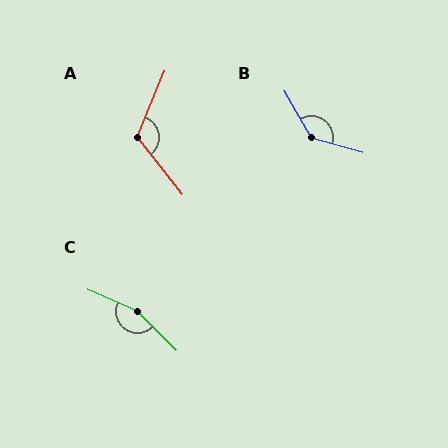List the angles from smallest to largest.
A (119°), B (135°), C (159°).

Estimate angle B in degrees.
Approximately 135 degrees.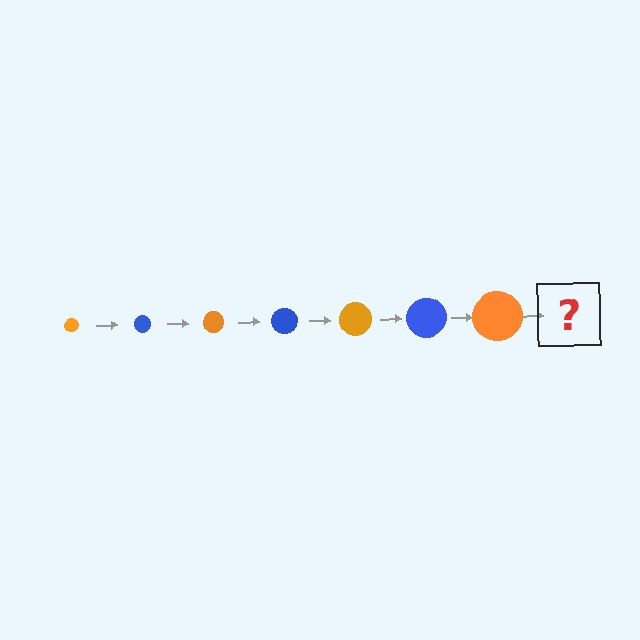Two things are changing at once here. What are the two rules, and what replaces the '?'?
The two rules are that the circle grows larger each step and the color cycles through orange and blue. The '?' should be a blue circle, larger than the previous one.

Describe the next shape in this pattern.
It should be a blue circle, larger than the previous one.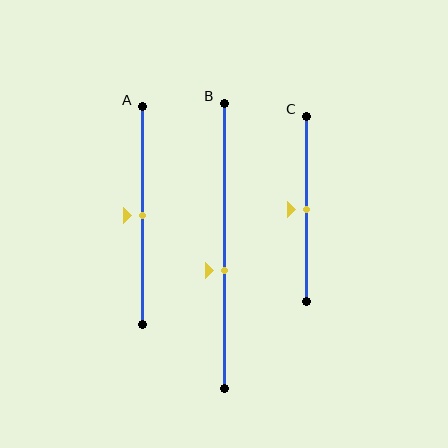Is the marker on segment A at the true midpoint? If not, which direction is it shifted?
Yes, the marker on segment A is at the true midpoint.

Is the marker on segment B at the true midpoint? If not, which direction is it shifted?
No, the marker on segment B is shifted downward by about 9% of the segment length.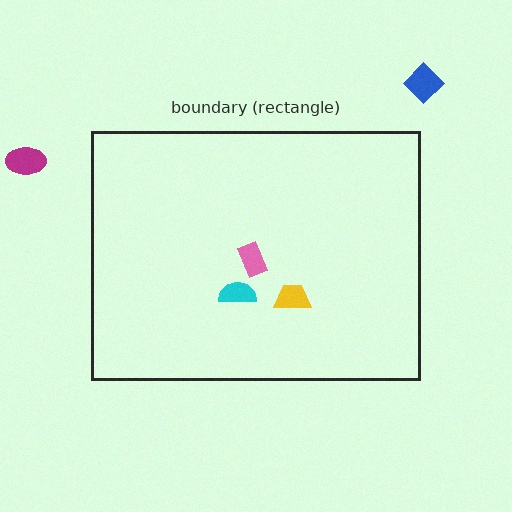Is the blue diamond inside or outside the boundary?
Outside.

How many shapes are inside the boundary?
3 inside, 2 outside.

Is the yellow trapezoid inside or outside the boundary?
Inside.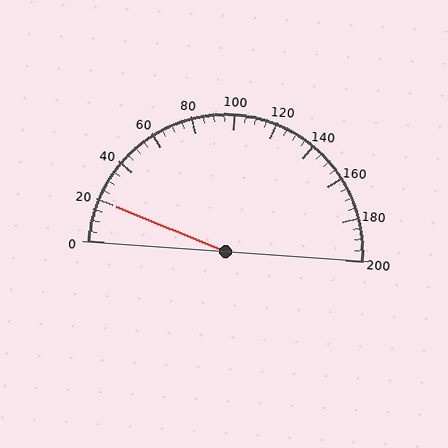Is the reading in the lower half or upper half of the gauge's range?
The reading is in the lower half of the range (0 to 200).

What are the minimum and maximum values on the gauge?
The gauge ranges from 0 to 200.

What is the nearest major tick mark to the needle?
The nearest major tick mark is 20.